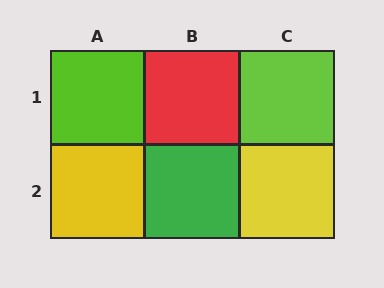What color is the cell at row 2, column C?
Yellow.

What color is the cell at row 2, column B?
Green.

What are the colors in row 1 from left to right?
Lime, red, lime.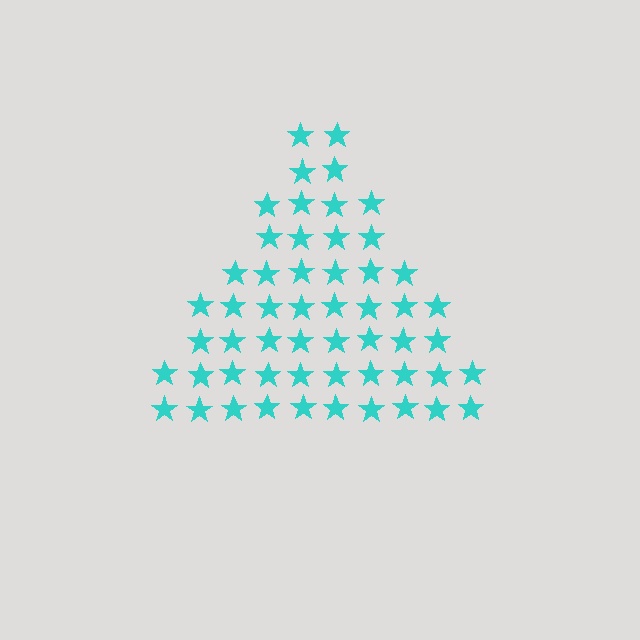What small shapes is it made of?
It is made of small stars.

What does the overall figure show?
The overall figure shows a triangle.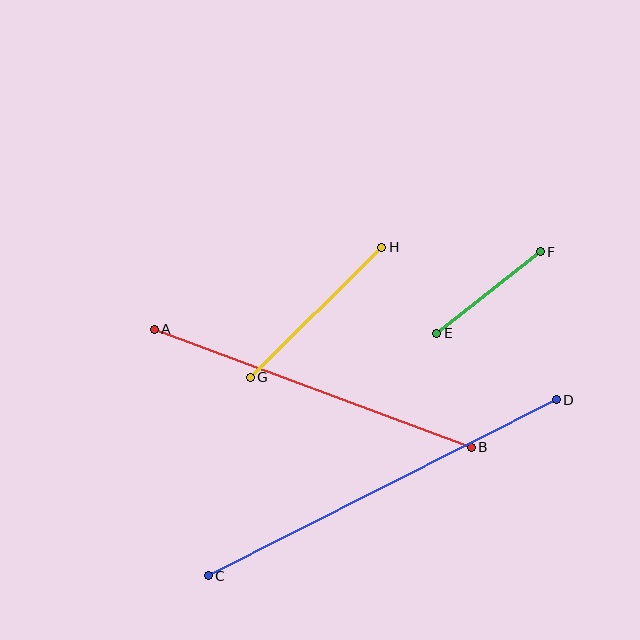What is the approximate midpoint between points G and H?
The midpoint is at approximately (316, 312) pixels.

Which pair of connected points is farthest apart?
Points C and D are farthest apart.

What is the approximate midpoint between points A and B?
The midpoint is at approximately (313, 388) pixels.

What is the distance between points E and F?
The distance is approximately 131 pixels.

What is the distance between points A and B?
The distance is approximately 338 pixels.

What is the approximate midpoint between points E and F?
The midpoint is at approximately (489, 292) pixels.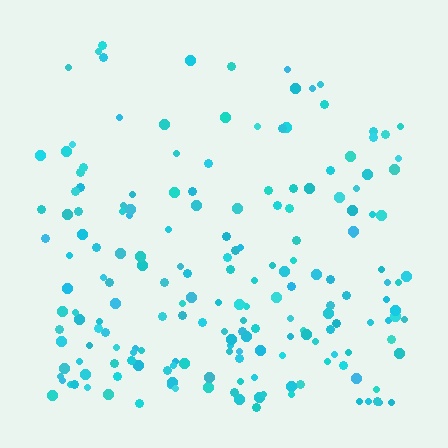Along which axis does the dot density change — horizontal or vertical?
Vertical.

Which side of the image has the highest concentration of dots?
The bottom.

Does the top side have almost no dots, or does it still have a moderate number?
Still a moderate number, just noticeably fewer than the bottom.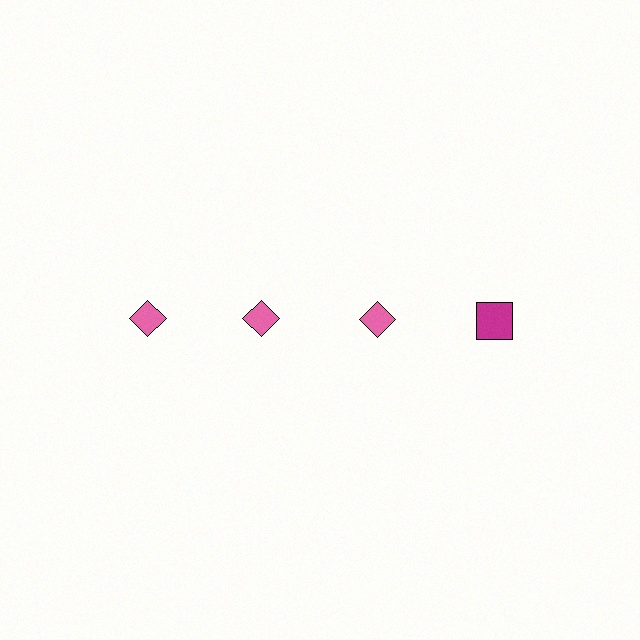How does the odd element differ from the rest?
It differs in both color (magenta instead of pink) and shape (square instead of diamond).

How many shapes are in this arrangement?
There are 4 shapes arranged in a grid pattern.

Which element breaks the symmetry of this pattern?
The magenta square in the top row, second from right column breaks the symmetry. All other shapes are pink diamonds.